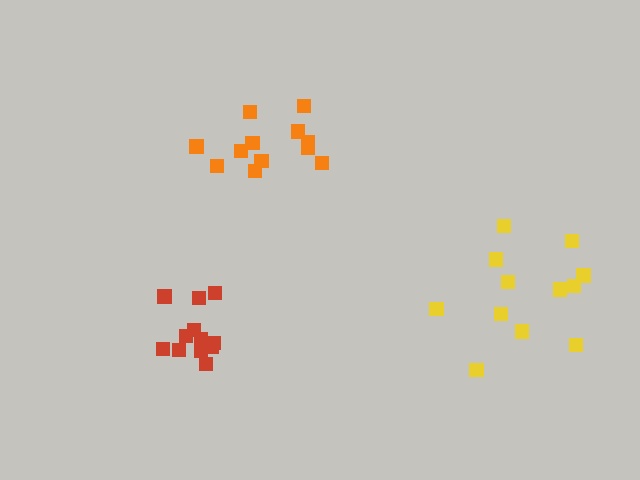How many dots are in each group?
Group 1: 12 dots, Group 2: 12 dots, Group 3: 12 dots (36 total).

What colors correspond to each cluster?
The clusters are colored: orange, yellow, red.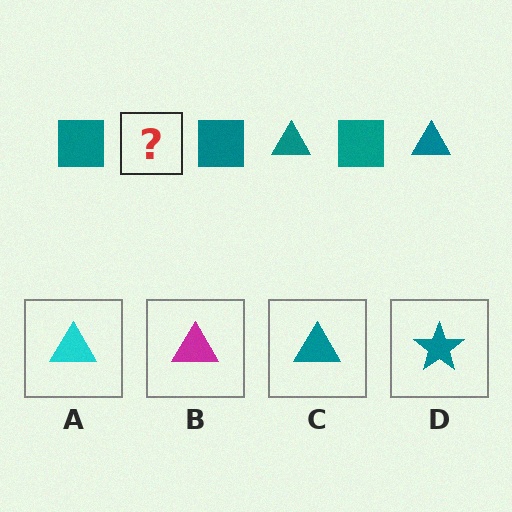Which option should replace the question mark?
Option C.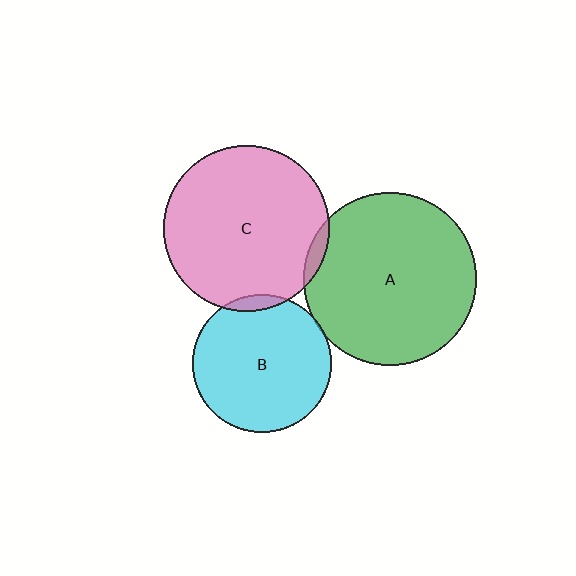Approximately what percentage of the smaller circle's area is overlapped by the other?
Approximately 5%.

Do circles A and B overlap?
Yes.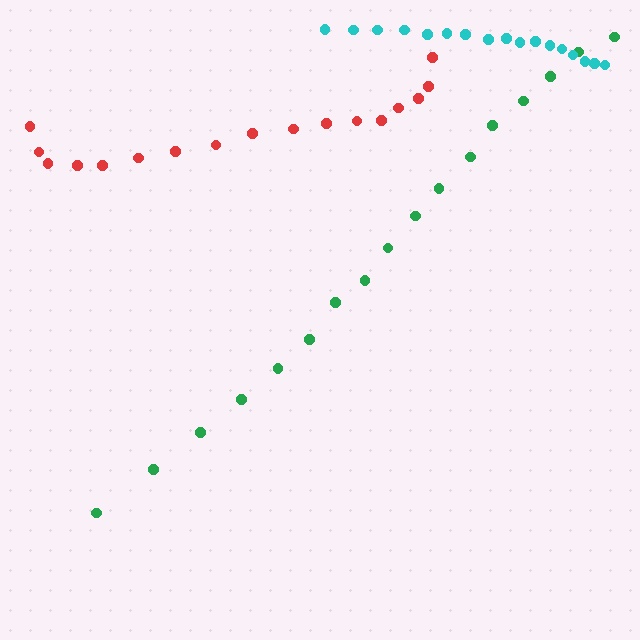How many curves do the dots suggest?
There are 3 distinct paths.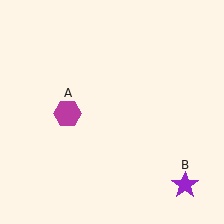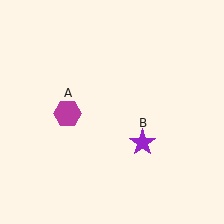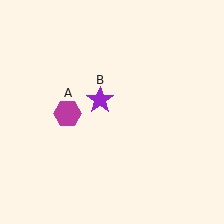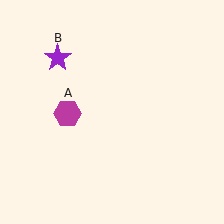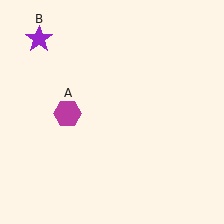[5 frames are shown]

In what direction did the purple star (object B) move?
The purple star (object B) moved up and to the left.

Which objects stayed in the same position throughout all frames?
Magenta hexagon (object A) remained stationary.